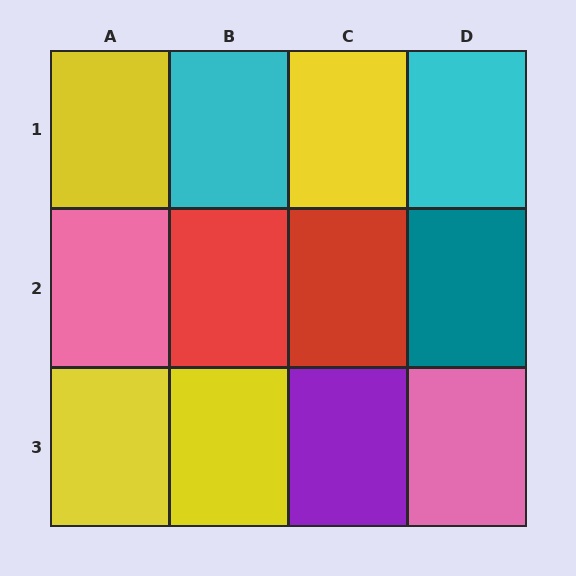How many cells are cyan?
2 cells are cyan.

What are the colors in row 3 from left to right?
Yellow, yellow, purple, pink.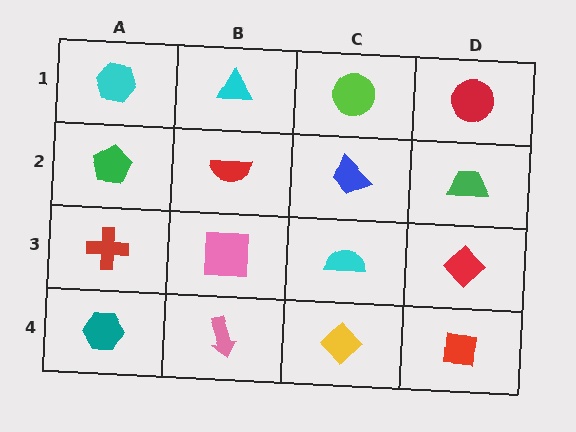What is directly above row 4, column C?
A cyan semicircle.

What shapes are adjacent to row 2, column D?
A red circle (row 1, column D), a red diamond (row 3, column D), a blue trapezoid (row 2, column C).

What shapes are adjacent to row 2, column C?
A lime circle (row 1, column C), a cyan semicircle (row 3, column C), a red semicircle (row 2, column B), a green trapezoid (row 2, column D).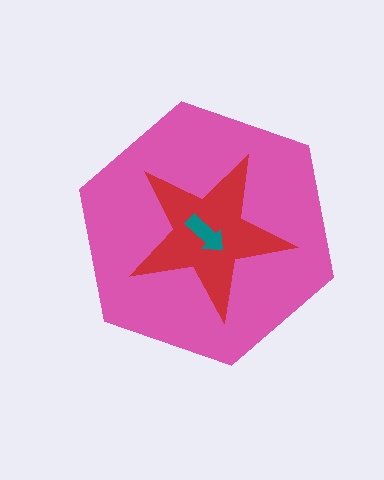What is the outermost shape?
The pink hexagon.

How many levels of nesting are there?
3.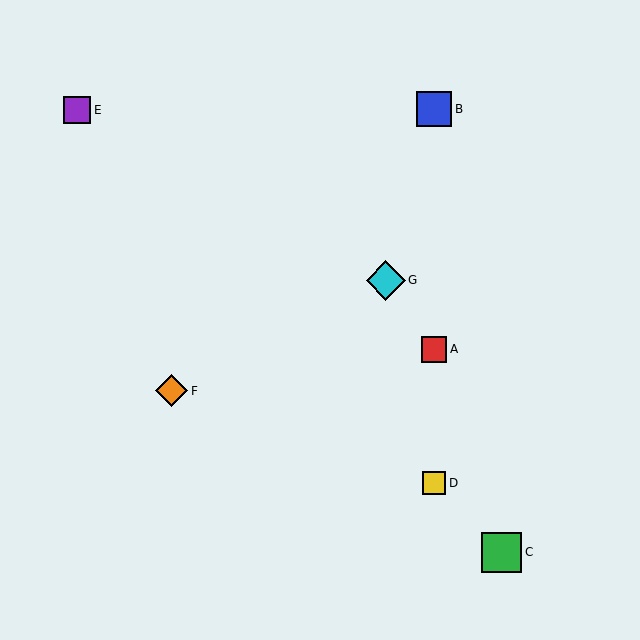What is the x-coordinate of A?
Object A is at x≈434.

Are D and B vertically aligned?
Yes, both are at x≈434.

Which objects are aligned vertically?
Objects A, B, D are aligned vertically.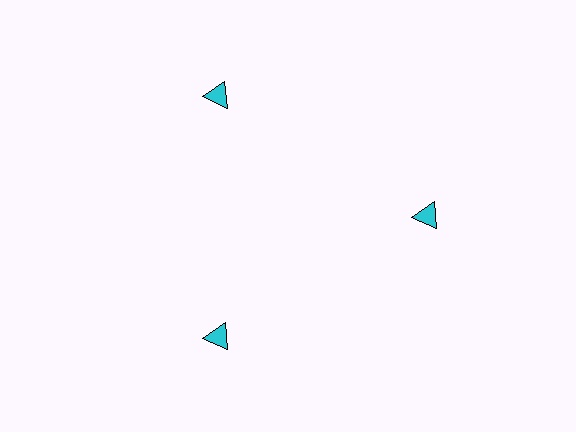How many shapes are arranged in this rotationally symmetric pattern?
There are 3 shapes, arranged in 3 groups of 1.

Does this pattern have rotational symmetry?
Yes, this pattern has 3-fold rotational symmetry. It looks the same after rotating 120 degrees around the center.